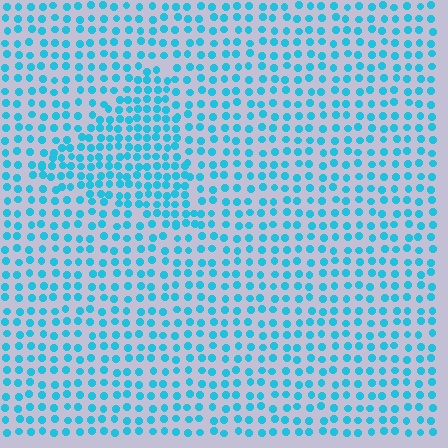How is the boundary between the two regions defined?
The boundary is defined by a change in element density (approximately 1.6x ratio). All elements are the same color, size, and shape.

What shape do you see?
I see a triangle.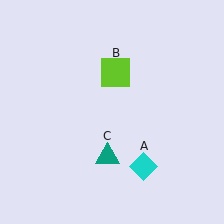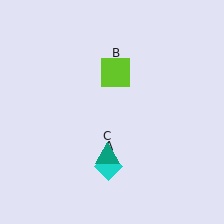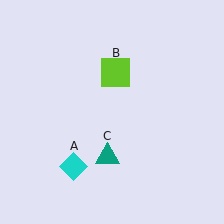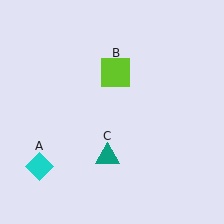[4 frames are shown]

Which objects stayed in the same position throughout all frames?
Lime square (object B) and teal triangle (object C) remained stationary.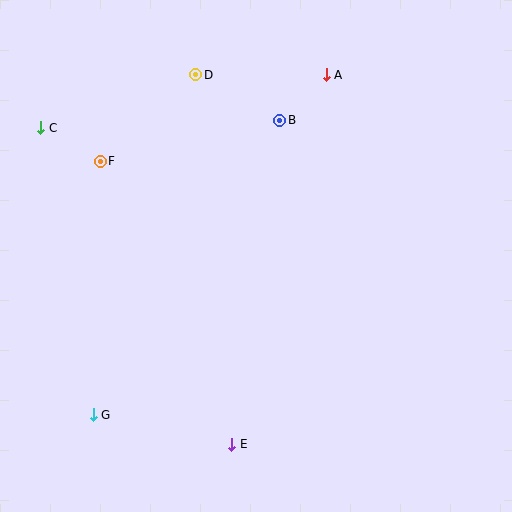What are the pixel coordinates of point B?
Point B is at (280, 120).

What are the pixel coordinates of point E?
Point E is at (232, 444).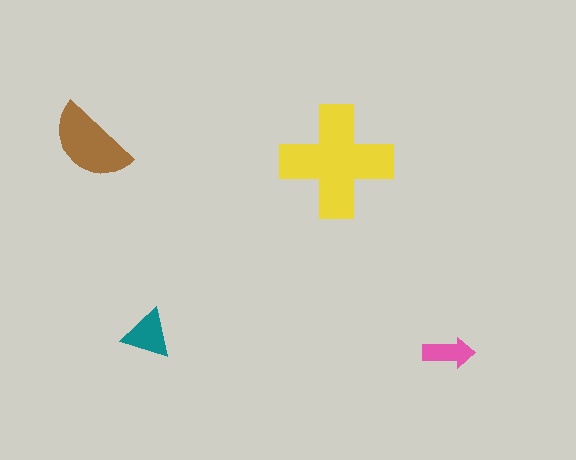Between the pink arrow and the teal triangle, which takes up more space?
The teal triangle.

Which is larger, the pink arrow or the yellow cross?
The yellow cross.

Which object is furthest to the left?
The brown semicircle is leftmost.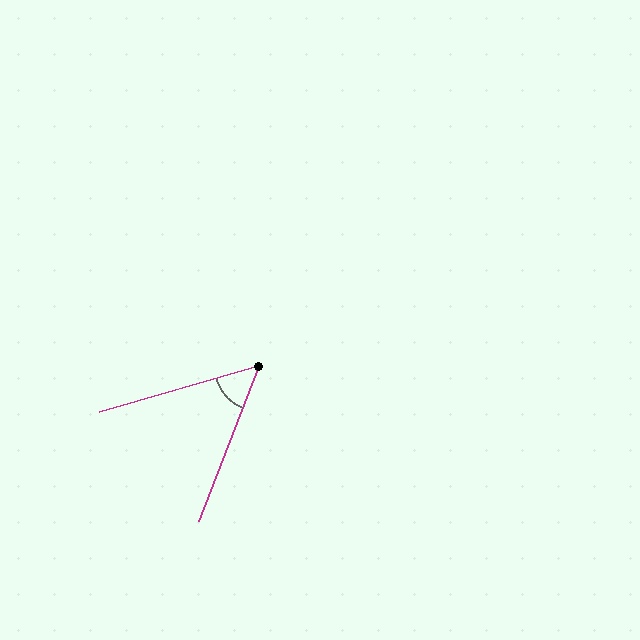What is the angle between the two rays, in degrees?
Approximately 53 degrees.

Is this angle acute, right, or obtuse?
It is acute.